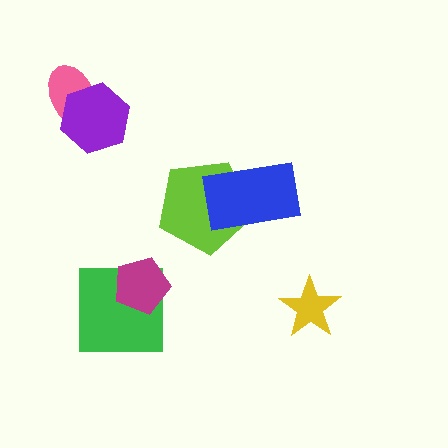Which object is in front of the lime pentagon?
The blue rectangle is in front of the lime pentagon.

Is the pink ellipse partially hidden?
Yes, it is partially covered by another shape.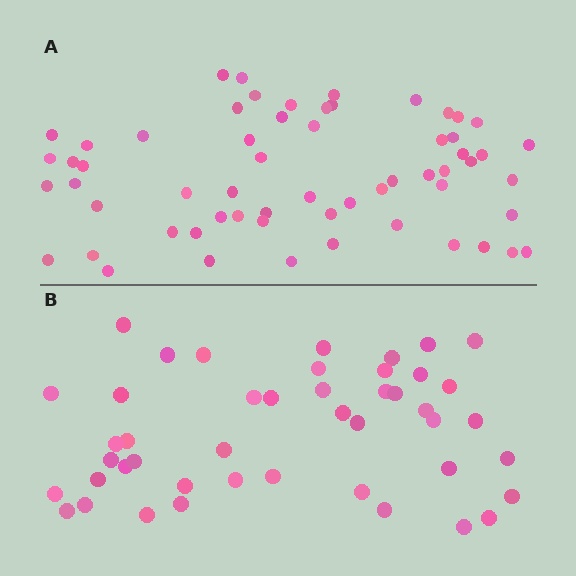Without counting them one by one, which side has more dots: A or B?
Region A (the top region) has more dots.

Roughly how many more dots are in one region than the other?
Region A has approximately 15 more dots than region B.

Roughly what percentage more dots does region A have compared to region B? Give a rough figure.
About 35% more.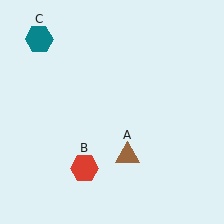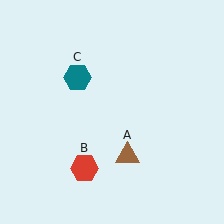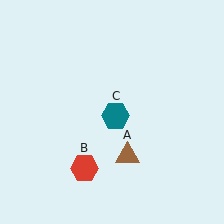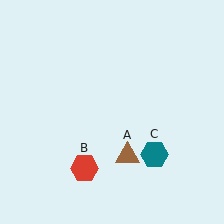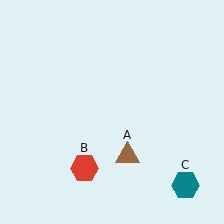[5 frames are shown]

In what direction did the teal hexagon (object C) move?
The teal hexagon (object C) moved down and to the right.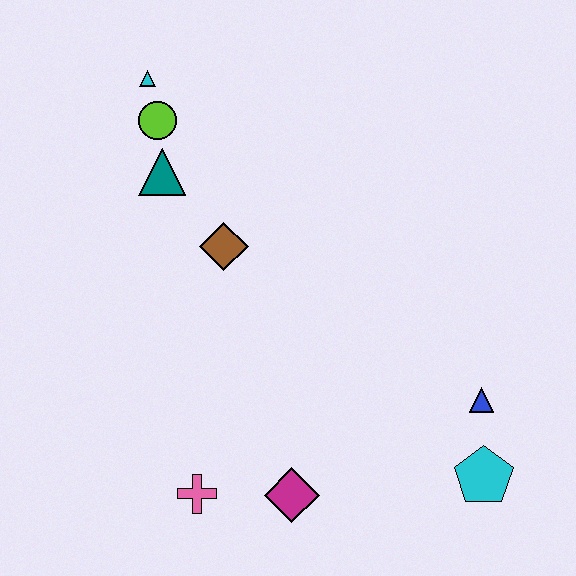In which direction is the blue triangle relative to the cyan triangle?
The blue triangle is to the right of the cyan triangle.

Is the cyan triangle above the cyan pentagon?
Yes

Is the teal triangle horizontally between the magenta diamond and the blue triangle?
No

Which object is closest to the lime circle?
The cyan triangle is closest to the lime circle.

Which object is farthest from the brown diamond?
The cyan pentagon is farthest from the brown diamond.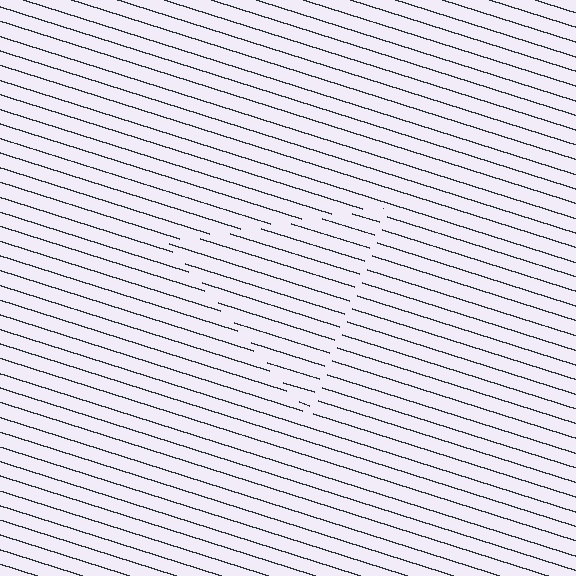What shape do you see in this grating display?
An illusory triangle. The interior of the shape contains the same grating, shifted by half a period — the contour is defined by the phase discontinuity where line-ends from the inner and outer gratings abut.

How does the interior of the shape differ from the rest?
The interior of the shape contains the same grating, shifted by half a period — the contour is defined by the phase discontinuity where line-ends from the inner and outer gratings abut.